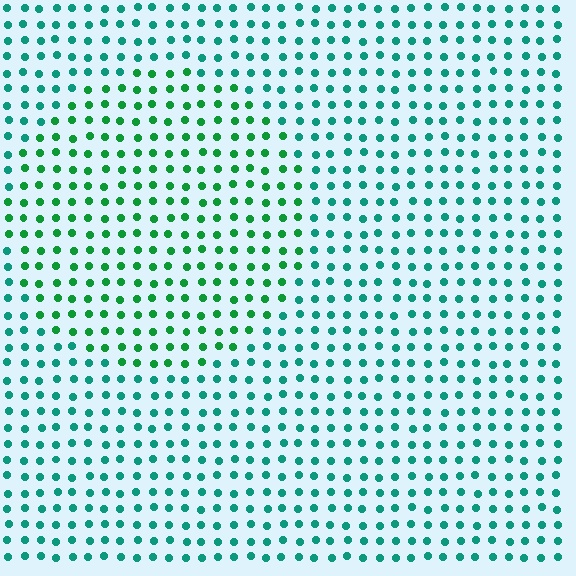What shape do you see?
I see a circle.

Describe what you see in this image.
The image is filled with small teal elements in a uniform arrangement. A circle-shaped region is visible where the elements are tinted to a slightly different hue, forming a subtle color boundary.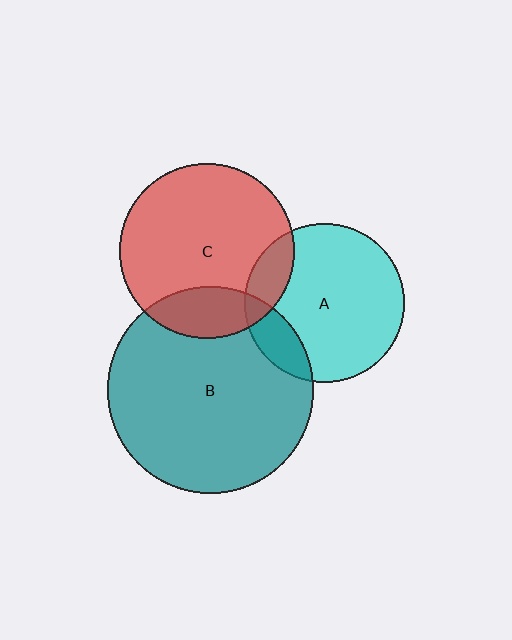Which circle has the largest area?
Circle B (teal).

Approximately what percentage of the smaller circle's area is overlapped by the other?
Approximately 20%.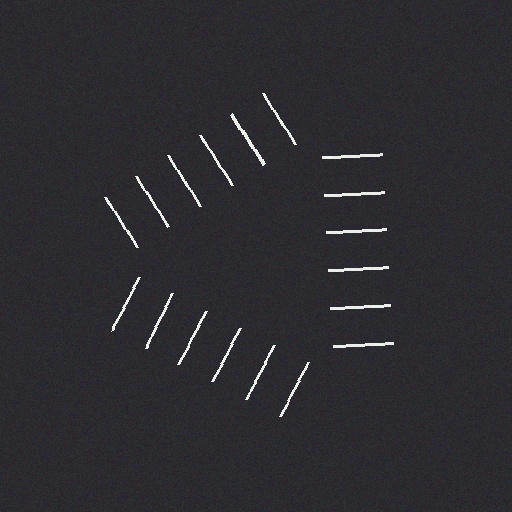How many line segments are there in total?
18 — 6 along each of the 3 edges.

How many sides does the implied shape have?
3 sides — the line-ends trace a triangle.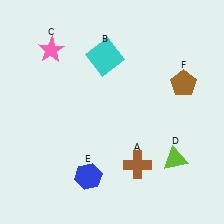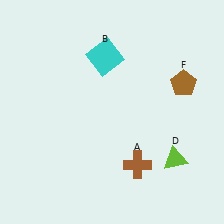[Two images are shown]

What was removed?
The pink star (C), the blue hexagon (E) were removed in Image 2.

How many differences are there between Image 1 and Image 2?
There are 2 differences between the two images.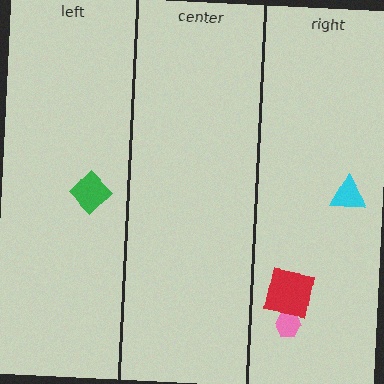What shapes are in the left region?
The green diamond.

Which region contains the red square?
The right region.